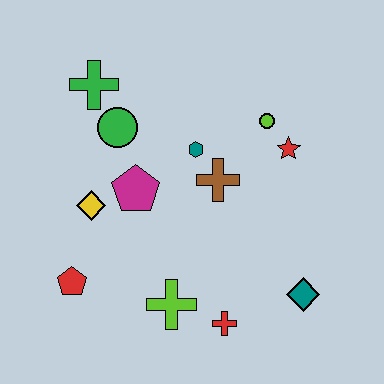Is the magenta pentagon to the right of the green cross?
Yes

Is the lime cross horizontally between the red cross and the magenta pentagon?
Yes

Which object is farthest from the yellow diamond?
The teal diamond is farthest from the yellow diamond.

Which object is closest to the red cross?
The lime cross is closest to the red cross.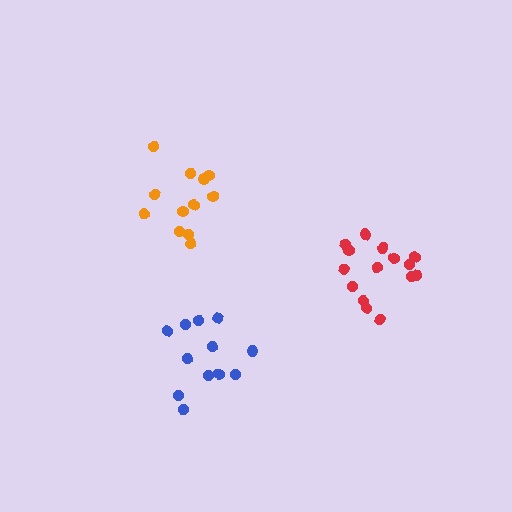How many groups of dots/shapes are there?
There are 3 groups.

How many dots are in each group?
Group 1: 12 dots, Group 2: 12 dots, Group 3: 15 dots (39 total).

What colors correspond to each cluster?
The clusters are colored: orange, blue, red.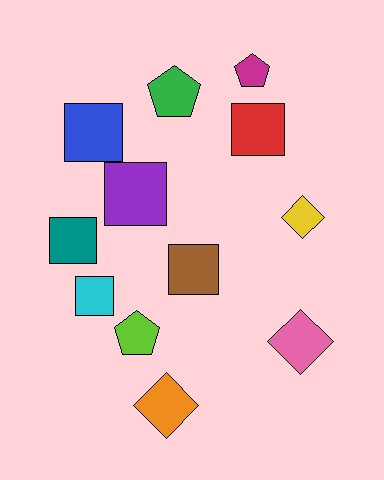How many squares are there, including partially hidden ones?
There are 6 squares.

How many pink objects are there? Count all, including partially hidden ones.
There is 1 pink object.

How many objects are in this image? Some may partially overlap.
There are 12 objects.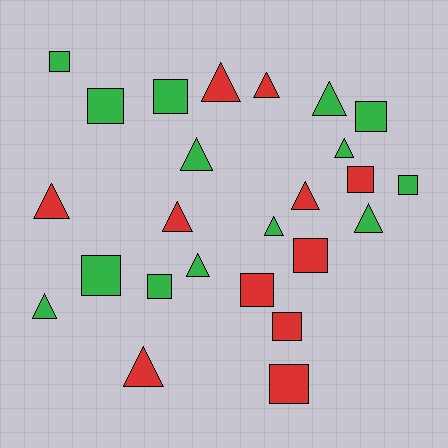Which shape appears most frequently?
Triangle, with 13 objects.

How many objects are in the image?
There are 25 objects.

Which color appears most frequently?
Green, with 14 objects.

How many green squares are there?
There are 7 green squares.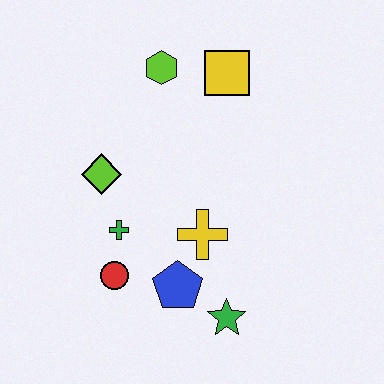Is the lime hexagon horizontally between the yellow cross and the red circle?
Yes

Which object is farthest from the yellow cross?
The lime hexagon is farthest from the yellow cross.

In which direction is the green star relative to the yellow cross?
The green star is below the yellow cross.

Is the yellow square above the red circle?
Yes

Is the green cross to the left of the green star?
Yes